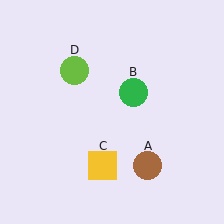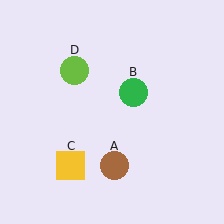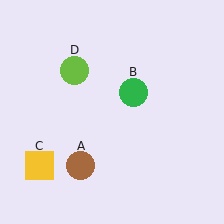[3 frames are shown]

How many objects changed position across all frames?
2 objects changed position: brown circle (object A), yellow square (object C).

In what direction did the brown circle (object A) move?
The brown circle (object A) moved left.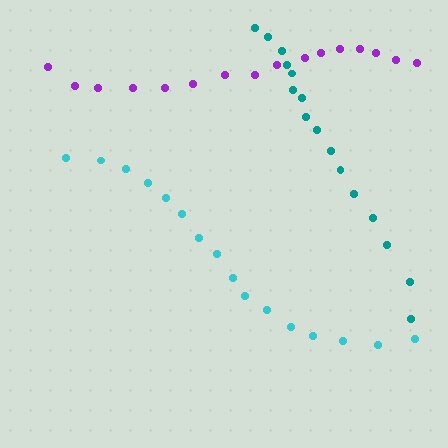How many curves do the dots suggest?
There are 3 distinct paths.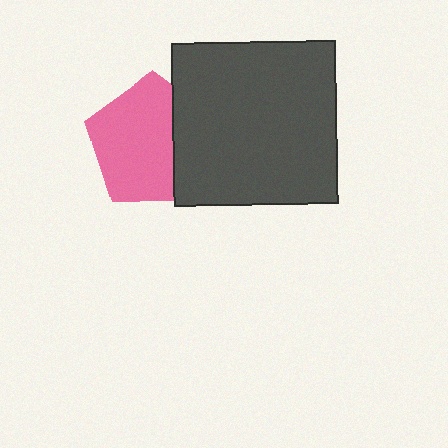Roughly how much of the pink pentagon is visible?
Most of it is visible (roughly 68%).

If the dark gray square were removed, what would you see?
You would see the complete pink pentagon.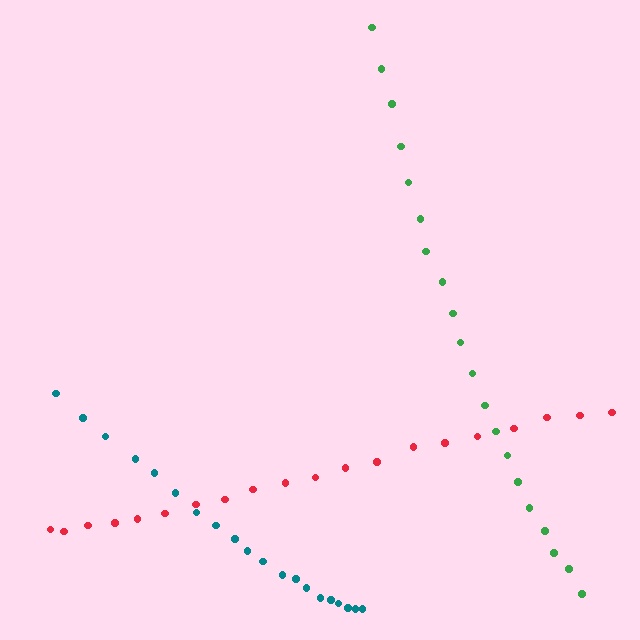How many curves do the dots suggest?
There are 3 distinct paths.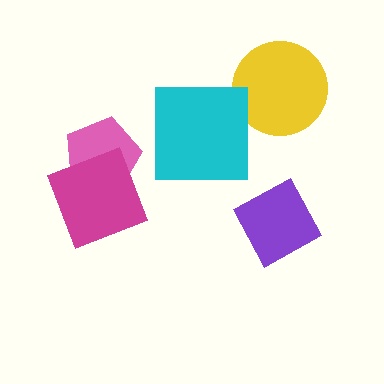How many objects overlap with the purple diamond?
0 objects overlap with the purple diamond.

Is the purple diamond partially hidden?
No, no other shape covers it.